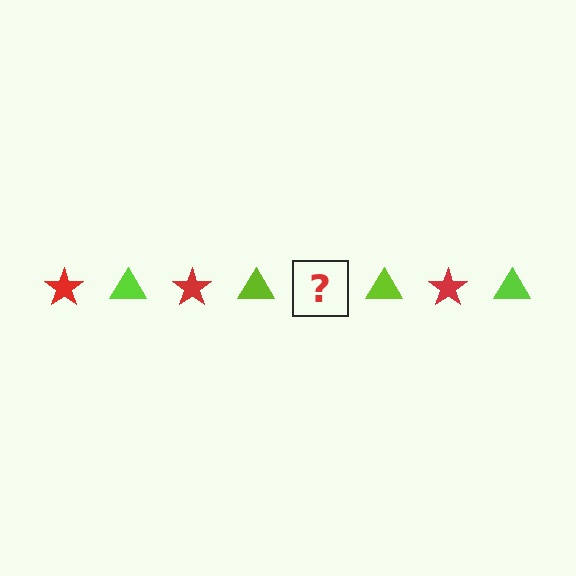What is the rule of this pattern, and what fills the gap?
The rule is that the pattern alternates between red star and lime triangle. The gap should be filled with a red star.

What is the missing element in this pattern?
The missing element is a red star.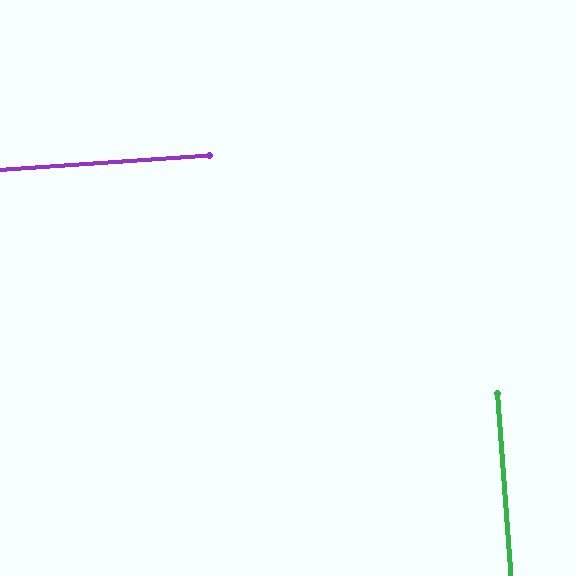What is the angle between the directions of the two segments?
Approximately 89 degrees.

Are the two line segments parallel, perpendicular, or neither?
Perpendicular — they meet at approximately 89°.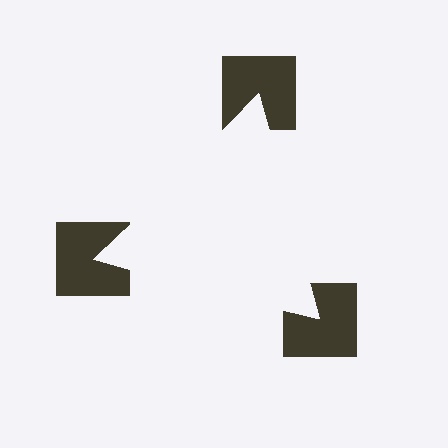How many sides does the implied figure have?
3 sides.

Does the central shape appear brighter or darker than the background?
It typically appears slightly brighter than the background, even though no actual brightness change is drawn.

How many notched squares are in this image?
There are 3 — one at each vertex of the illusory triangle.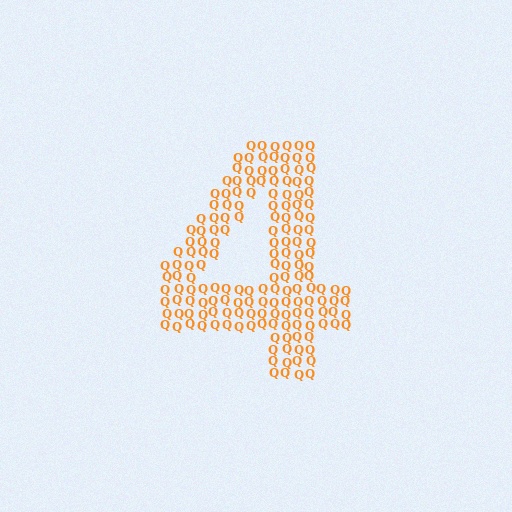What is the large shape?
The large shape is the digit 4.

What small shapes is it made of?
It is made of small letter Q's.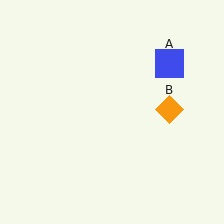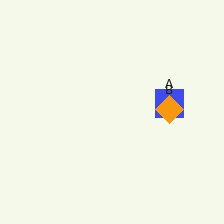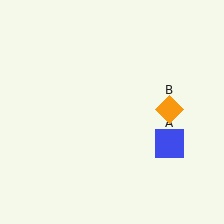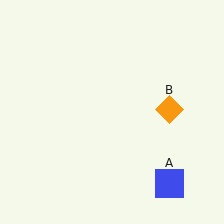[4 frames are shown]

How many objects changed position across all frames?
1 object changed position: blue square (object A).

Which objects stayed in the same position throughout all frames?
Orange diamond (object B) remained stationary.